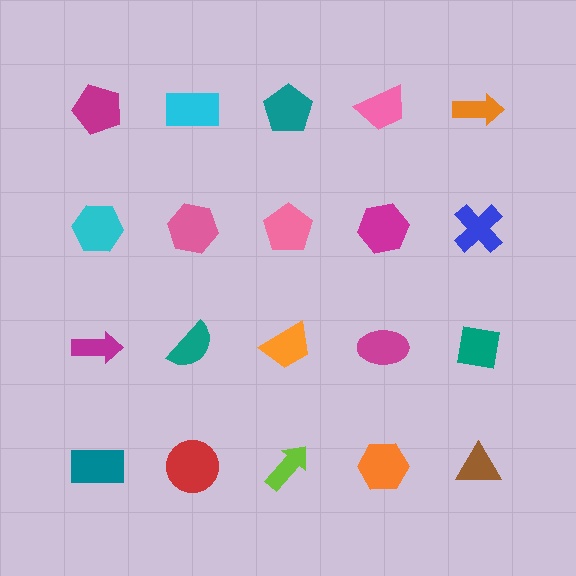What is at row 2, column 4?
A magenta hexagon.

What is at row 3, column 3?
An orange trapezoid.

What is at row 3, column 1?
A magenta arrow.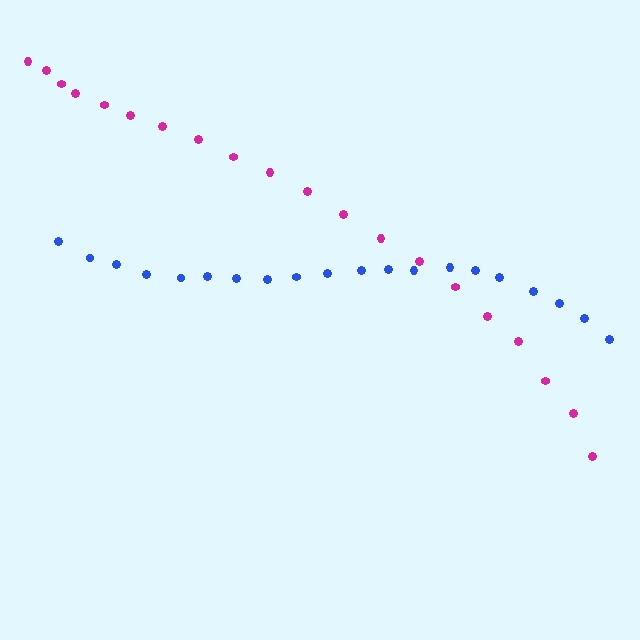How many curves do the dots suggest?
There are 2 distinct paths.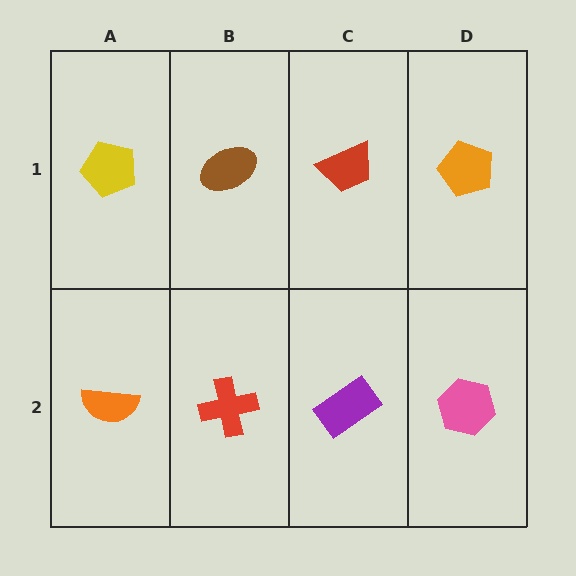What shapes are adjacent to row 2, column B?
A brown ellipse (row 1, column B), an orange semicircle (row 2, column A), a purple rectangle (row 2, column C).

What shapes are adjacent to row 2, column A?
A yellow pentagon (row 1, column A), a red cross (row 2, column B).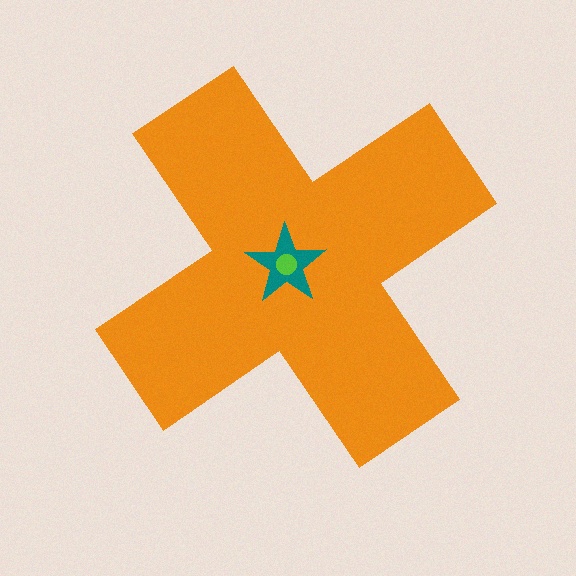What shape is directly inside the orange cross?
The teal star.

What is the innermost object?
The lime circle.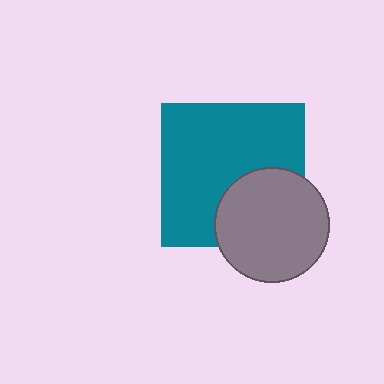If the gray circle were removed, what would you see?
You would see the complete teal square.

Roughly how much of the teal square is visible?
Most of it is visible (roughly 69%).